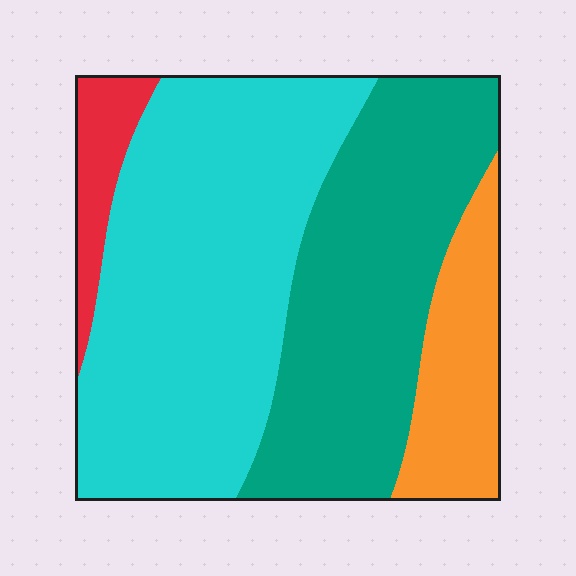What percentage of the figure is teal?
Teal covers about 35% of the figure.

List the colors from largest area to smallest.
From largest to smallest: cyan, teal, orange, red.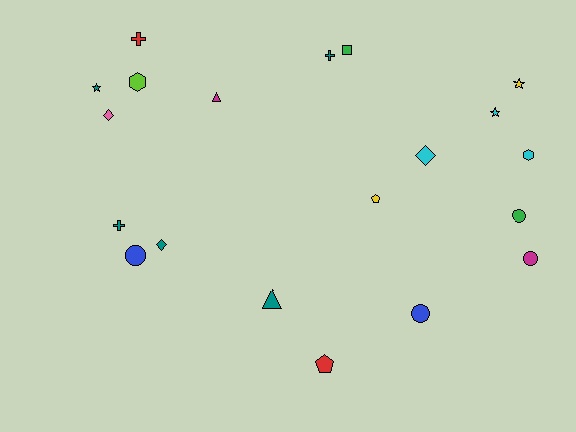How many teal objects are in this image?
There are 5 teal objects.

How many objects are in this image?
There are 20 objects.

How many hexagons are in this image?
There are 2 hexagons.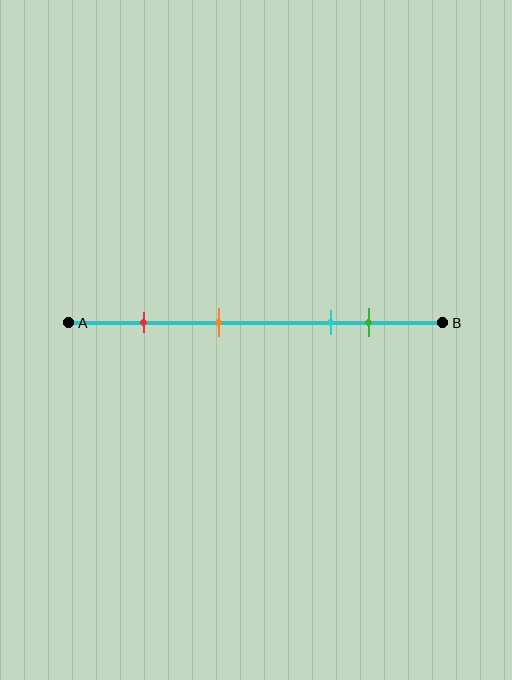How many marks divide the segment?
There are 4 marks dividing the segment.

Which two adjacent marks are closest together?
The cyan and green marks are the closest adjacent pair.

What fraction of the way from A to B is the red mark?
The red mark is approximately 20% (0.2) of the way from A to B.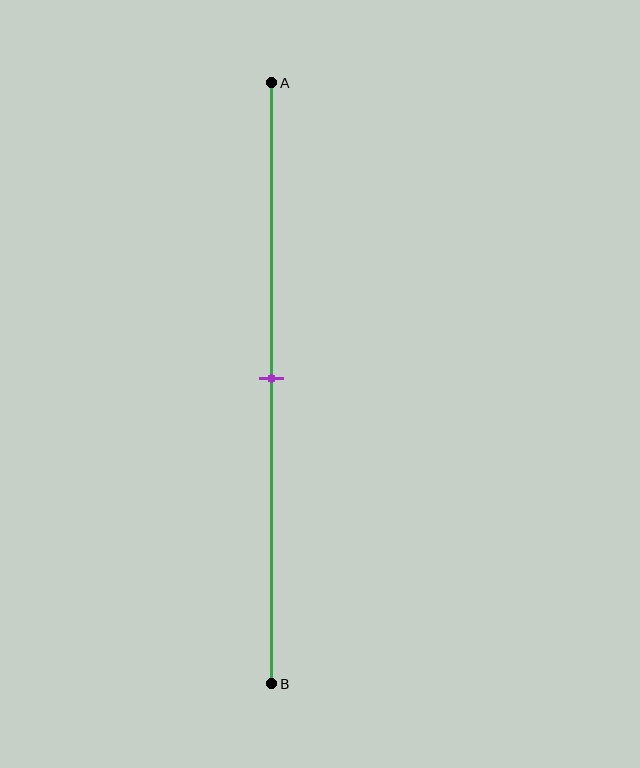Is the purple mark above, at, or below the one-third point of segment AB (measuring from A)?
The purple mark is below the one-third point of segment AB.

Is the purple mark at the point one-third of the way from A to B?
No, the mark is at about 50% from A, not at the 33% one-third point.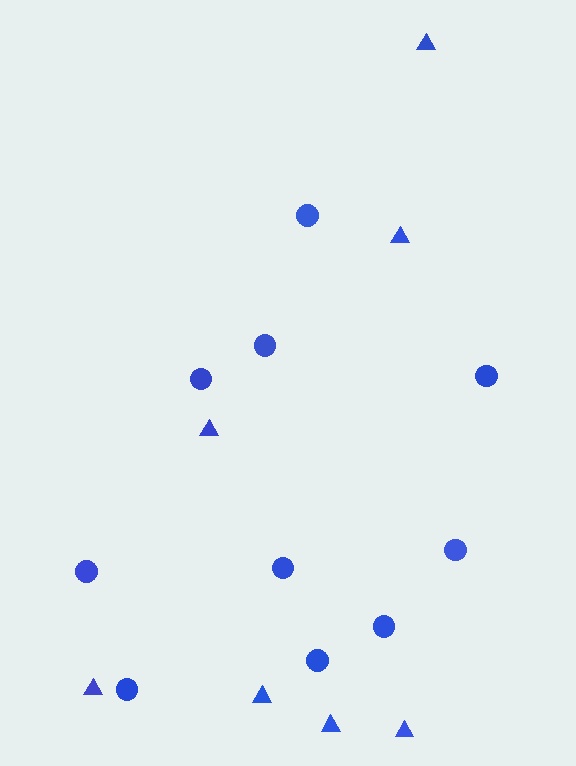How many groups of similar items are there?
There are 2 groups: one group of circles (10) and one group of triangles (7).